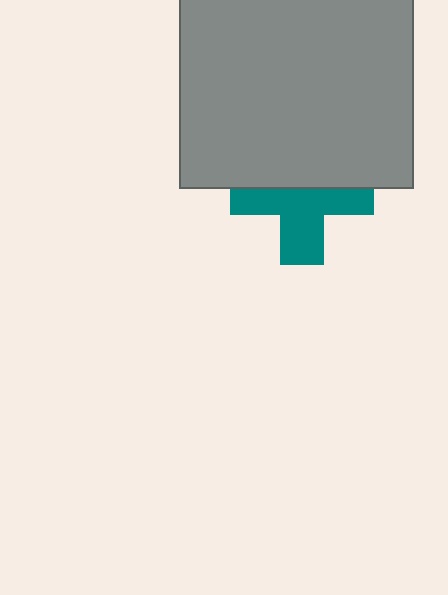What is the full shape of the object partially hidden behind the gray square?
The partially hidden object is a teal cross.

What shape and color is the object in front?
The object in front is a gray square.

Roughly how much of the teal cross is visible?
About half of it is visible (roughly 55%).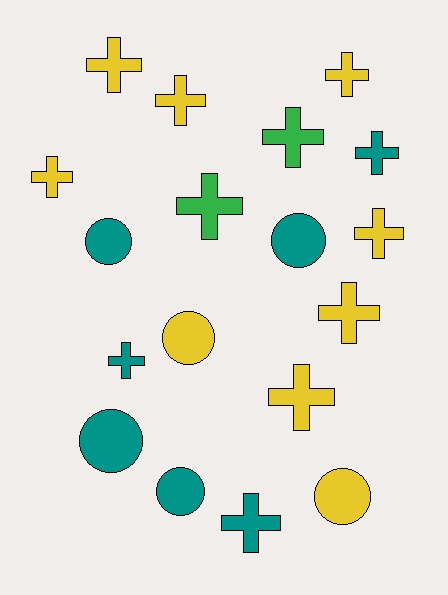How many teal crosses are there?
There are 3 teal crosses.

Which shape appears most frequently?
Cross, with 12 objects.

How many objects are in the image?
There are 18 objects.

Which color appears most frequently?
Yellow, with 9 objects.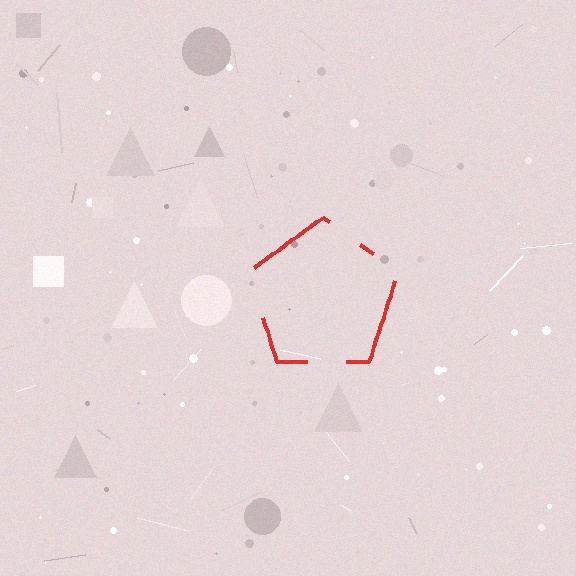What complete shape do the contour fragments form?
The contour fragments form a pentagon.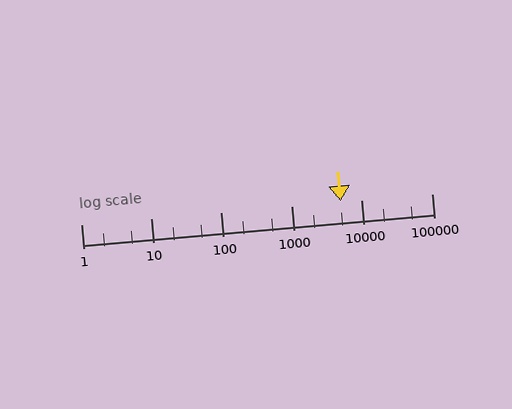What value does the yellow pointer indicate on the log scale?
The pointer indicates approximately 5000.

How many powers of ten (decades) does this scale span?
The scale spans 5 decades, from 1 to 100000.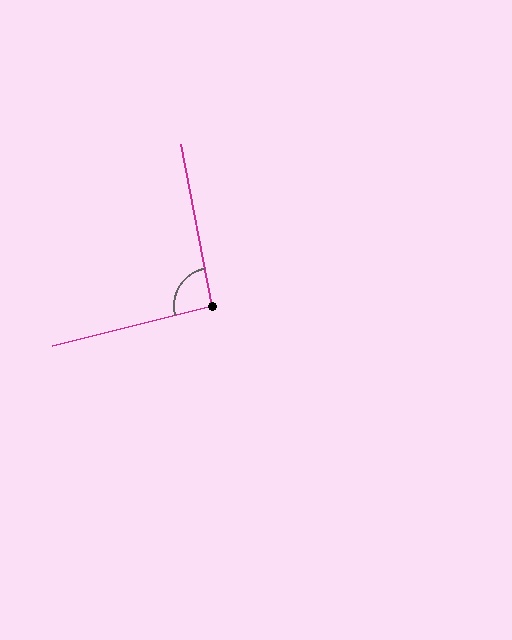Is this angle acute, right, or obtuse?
It is approximately a right angle.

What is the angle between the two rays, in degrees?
Approximately 93 degrees.